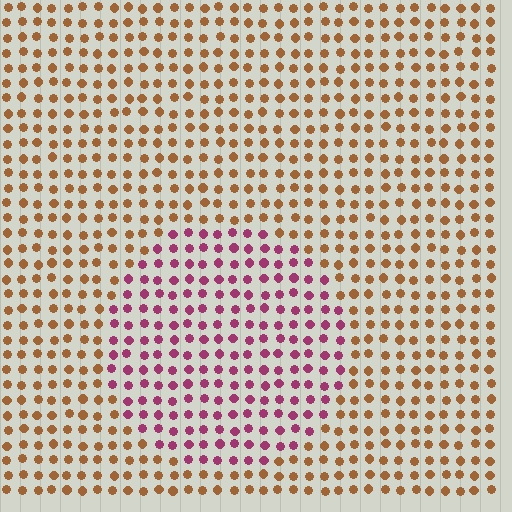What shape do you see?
I see a circle.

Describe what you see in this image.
The image is filled with small brown elements in a uniform arrangement. A circle-shaped region is visible where the elements are tinted to a slightly different hue, forming a subtle color boundary.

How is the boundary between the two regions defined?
The boundary is defined purely by a slight shift in hue (about 60 degrees). Spacing, size, and orientation are identical on both sides.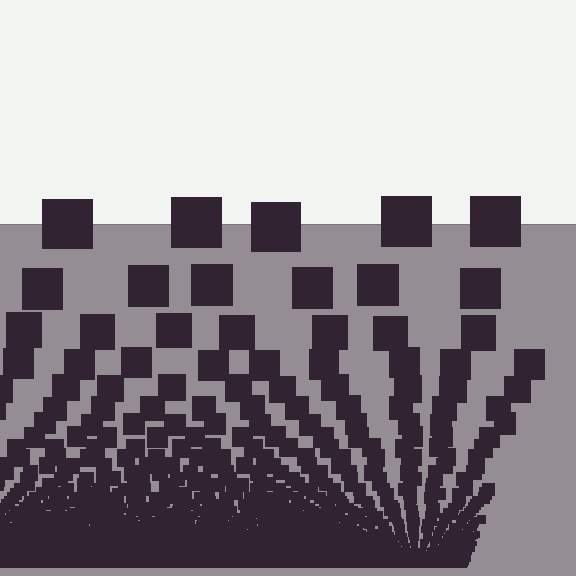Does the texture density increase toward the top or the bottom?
Density increases toward the bottom.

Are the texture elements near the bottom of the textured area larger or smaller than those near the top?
Smaller. The gradient is inverted — elements near the bottom are smaller and denser.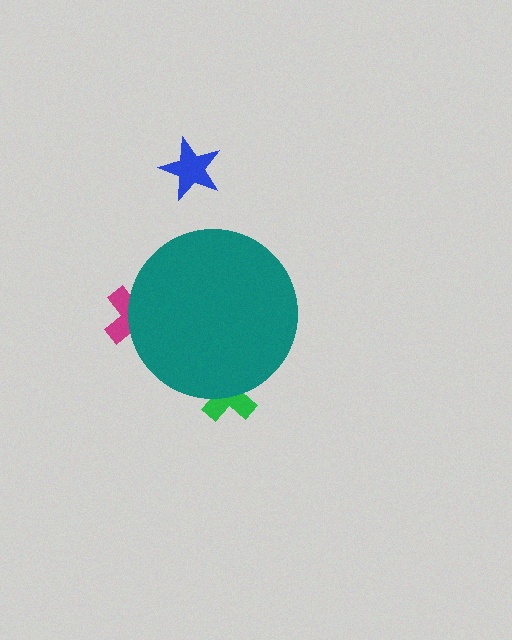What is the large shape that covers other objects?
A teal circle.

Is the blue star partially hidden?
No, the blue star is fully visible.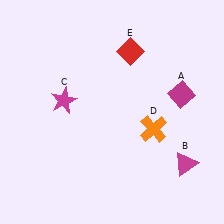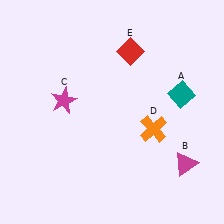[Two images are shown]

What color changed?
The diamond (A) changed from magenta in Image 1 to teal in Image 2.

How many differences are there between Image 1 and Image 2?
There is 1 difference between the two images.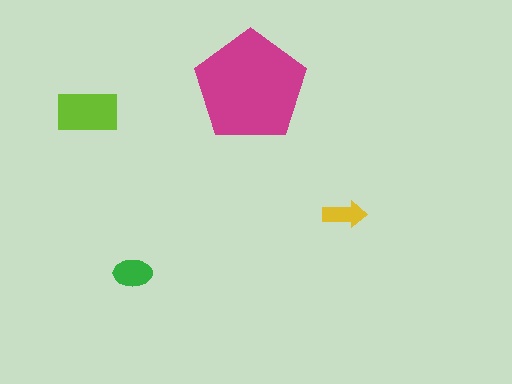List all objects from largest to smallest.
The magenta pentagon, the lime rectangle, the green ellipse, the yellow arrow.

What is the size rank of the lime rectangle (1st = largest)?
2nd.